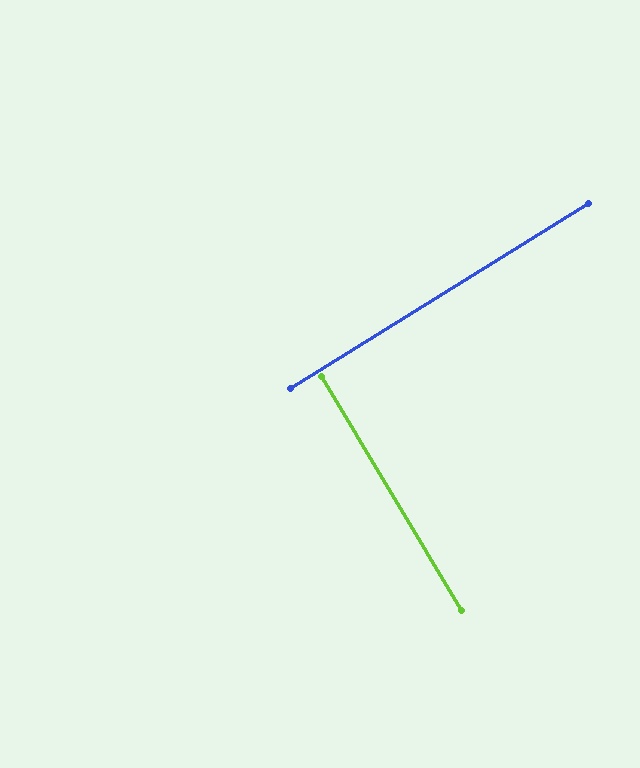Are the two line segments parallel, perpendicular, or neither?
Perpendicular — they meet at approximately 89°.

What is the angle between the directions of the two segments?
Approximately 89 degrees.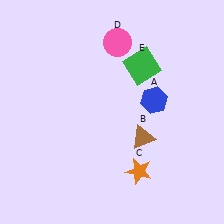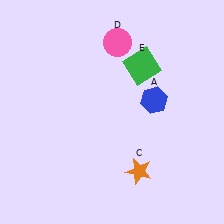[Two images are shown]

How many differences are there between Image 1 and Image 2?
There is 1 difference between the two images.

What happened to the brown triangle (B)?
The brown triangle (B) was removed in Image 2. It was in the bottom-right area of Image 1.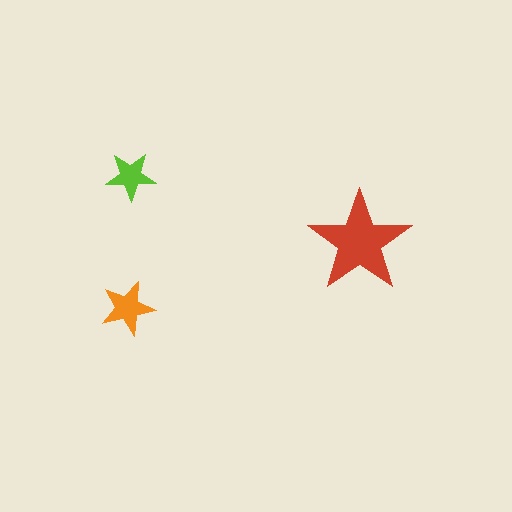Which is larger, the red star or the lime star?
The red one.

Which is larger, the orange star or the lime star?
The orange one.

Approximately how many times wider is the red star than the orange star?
About 2 times wider.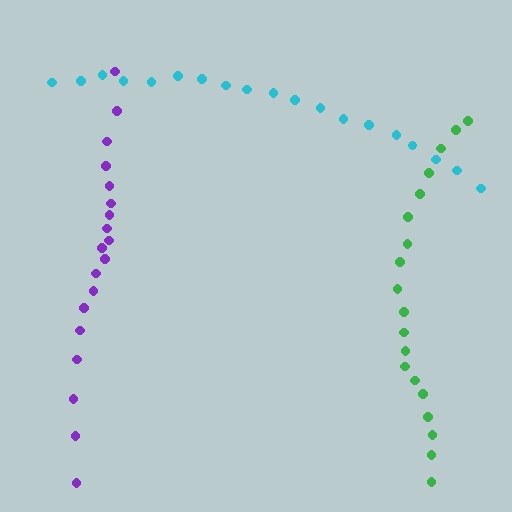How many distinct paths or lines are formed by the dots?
There are 3 distinct paths.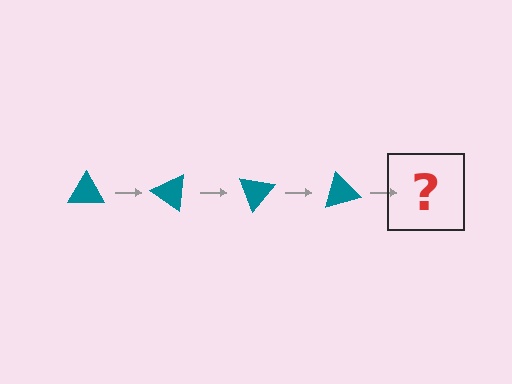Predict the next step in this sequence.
The next step is a teal triangle rotated 140 degrees.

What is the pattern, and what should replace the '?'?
The pattern is that the triangle rotates 35 degrees each step. The '?' should be a teal triangle rotated 140 degrees.